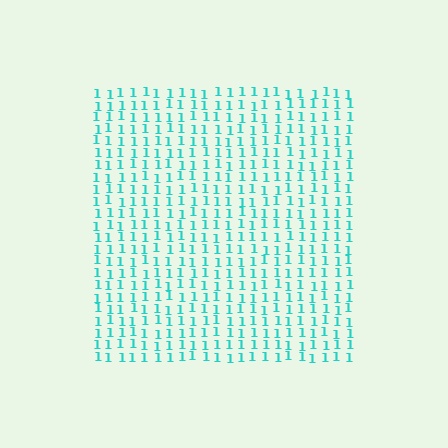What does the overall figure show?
The overall figure shows a square.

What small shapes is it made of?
It is made of small digit 1's.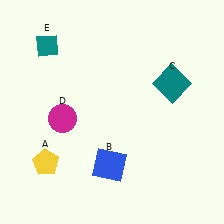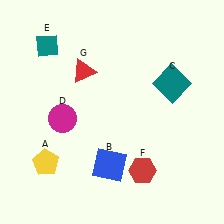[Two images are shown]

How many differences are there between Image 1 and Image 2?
There are 2 differences between the two images.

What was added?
A red hexagon (F), a red triangle (G) were added in Image 2.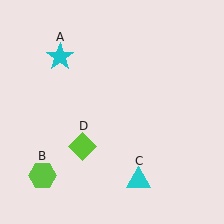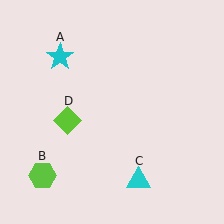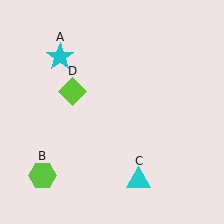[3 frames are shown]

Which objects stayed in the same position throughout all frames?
Cyan star (object A) and lime hexagon (object B) and cyan triangle (object C) remained stationary.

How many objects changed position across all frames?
1 object changed position: lime diamond (object D).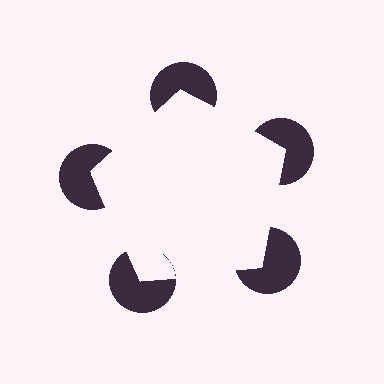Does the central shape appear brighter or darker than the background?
It typically appears slightly brighter than the background, even though no actual brightness change is drawn.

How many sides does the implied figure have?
5 sides.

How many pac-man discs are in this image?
There are 5 — one at each vertex of the illusory pentagon.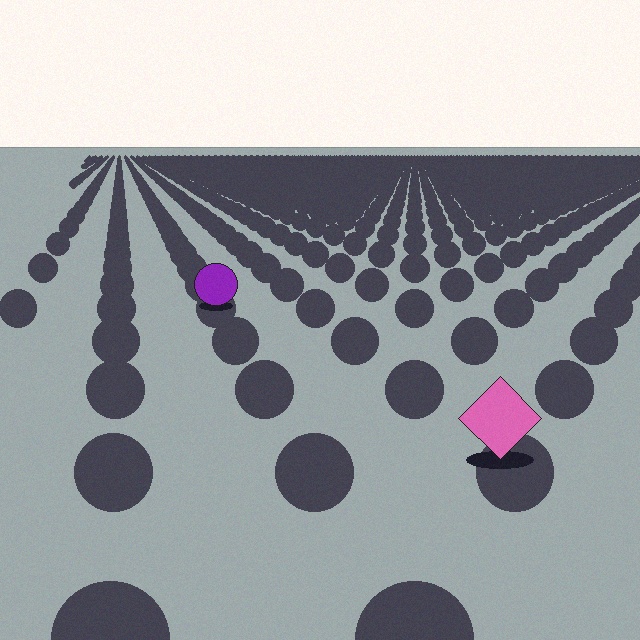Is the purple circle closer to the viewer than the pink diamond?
No. The pink diamond is closer — you can tell from the texture gradient: the ground texture is coarser near it.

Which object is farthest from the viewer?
The purple circle is farthest from the viewer. It appears smaller and the ground texture around it is denser.